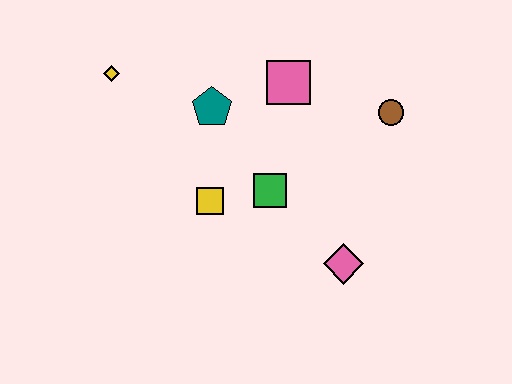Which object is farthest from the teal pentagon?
The pink diamond is farthest from the teal pentagon.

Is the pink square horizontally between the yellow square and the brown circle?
Yes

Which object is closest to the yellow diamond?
The teal pentagon is closest to the yellow diamond.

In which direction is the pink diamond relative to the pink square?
The pink diamond is below the pink square.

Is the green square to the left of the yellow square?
No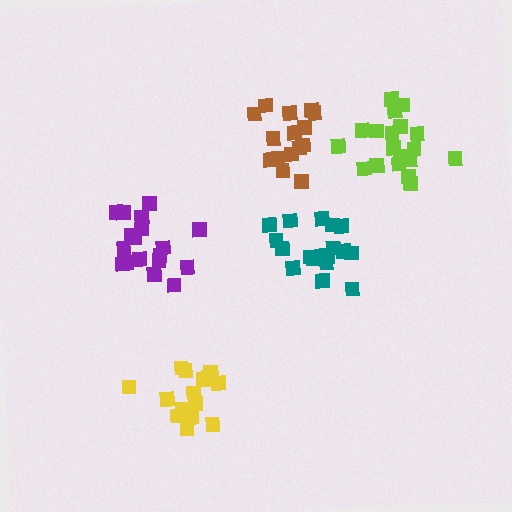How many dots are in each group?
Group 1: 15 dots, Group 2: 16 dots, Group 3: 18 dots, Group 4: 18 dots, Group 5: 19 dots (86 total).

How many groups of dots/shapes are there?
There are 5 groups.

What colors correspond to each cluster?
The clusters are colored: brown, yellow, teal, purple, lime.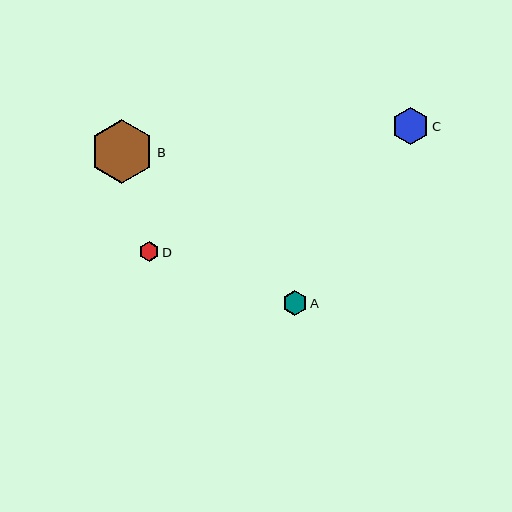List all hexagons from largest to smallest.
From largest to smallest: B, C, A, D.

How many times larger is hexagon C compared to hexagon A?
Hexagon C is approximately 1.5 times the size of hexagon A.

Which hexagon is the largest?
Hexagon B is the largest with a size of approximately 64 pixels.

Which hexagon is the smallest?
Hexagon D is the smallest with a size of approximately 20 pixels.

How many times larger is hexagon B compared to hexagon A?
Hexagon B is approximately 2.6 times the size of hexagon A.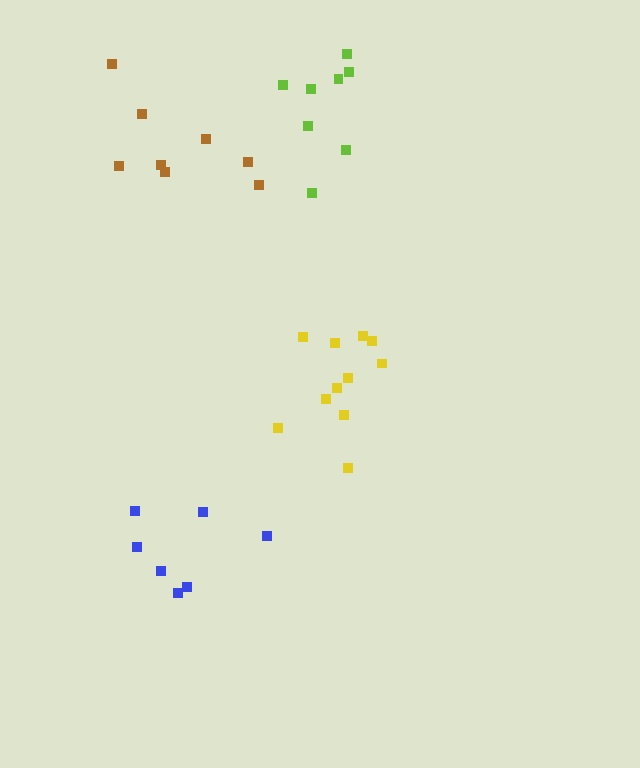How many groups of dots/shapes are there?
There are 4 groups.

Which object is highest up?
The lime cluster is topmost.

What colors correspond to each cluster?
The clusters are colored: yellow, blue, brown, lime.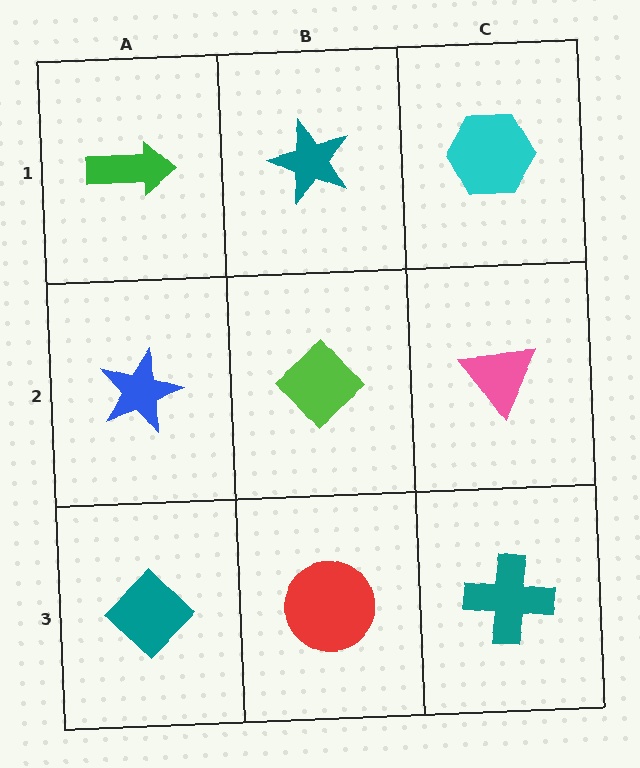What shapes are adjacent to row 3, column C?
A pink triangle (row 2, column C), a red circle (row 3, column B).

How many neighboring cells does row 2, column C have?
3.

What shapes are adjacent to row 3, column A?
A blue star (row 2, column A), a red circle (row 3, column B).